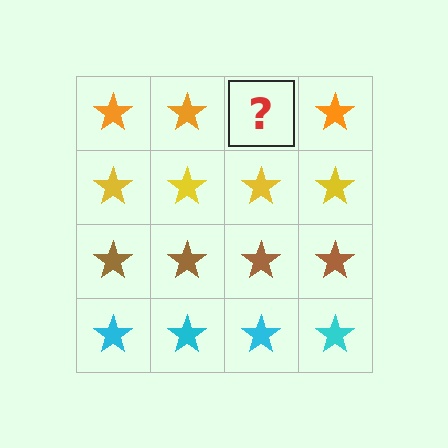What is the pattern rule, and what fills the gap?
The rule is that each row has a consistent color. The gap should be filled with an orange star.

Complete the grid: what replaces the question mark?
The question mark should be replaced with an orange star.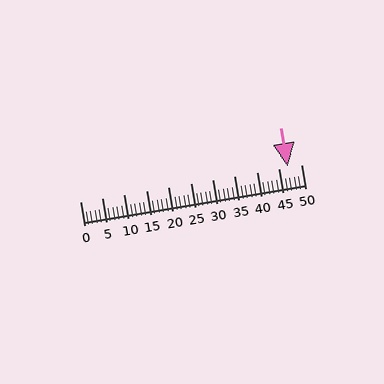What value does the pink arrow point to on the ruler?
The pink arrow points to approximately 47.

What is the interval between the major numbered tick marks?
The major tick marks are spaced 5 units apart.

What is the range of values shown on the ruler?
The ruler shows values from 0 to 50.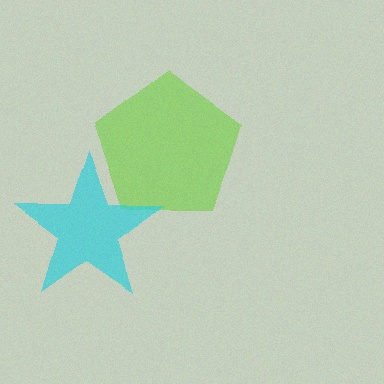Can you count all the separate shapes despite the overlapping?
Yes, there are 2 separate shapes.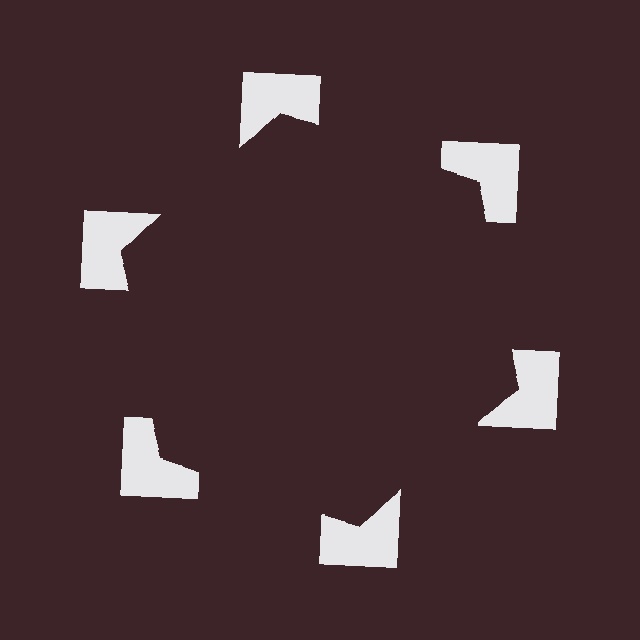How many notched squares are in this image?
There are 6 — one at each vertex of the illusory hexagon.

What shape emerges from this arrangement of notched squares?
An illusory hexagon — its edges are inferred from the aligned wedge cuts in the notched squares, not physically drawn.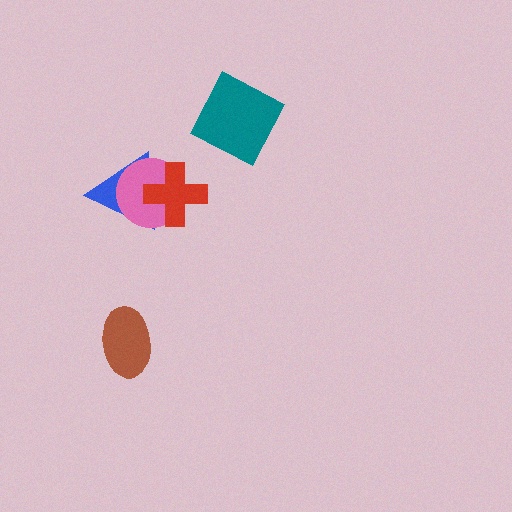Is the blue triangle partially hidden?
Yes, it is partially covered by another shape.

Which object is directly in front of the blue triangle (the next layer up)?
The pink circle is directly in front of the blue triangle.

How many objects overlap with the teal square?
0 objects overlap with the teal square.